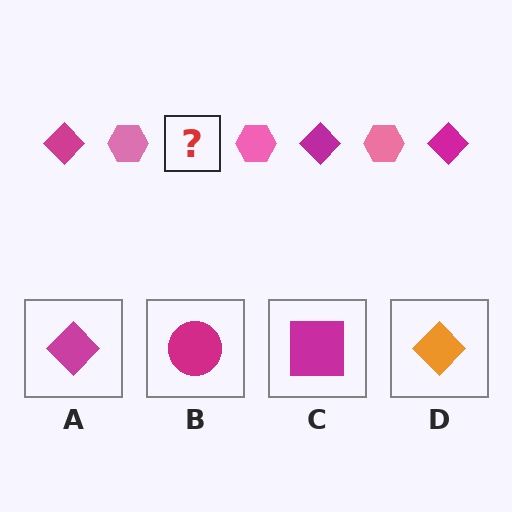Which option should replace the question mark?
Option A.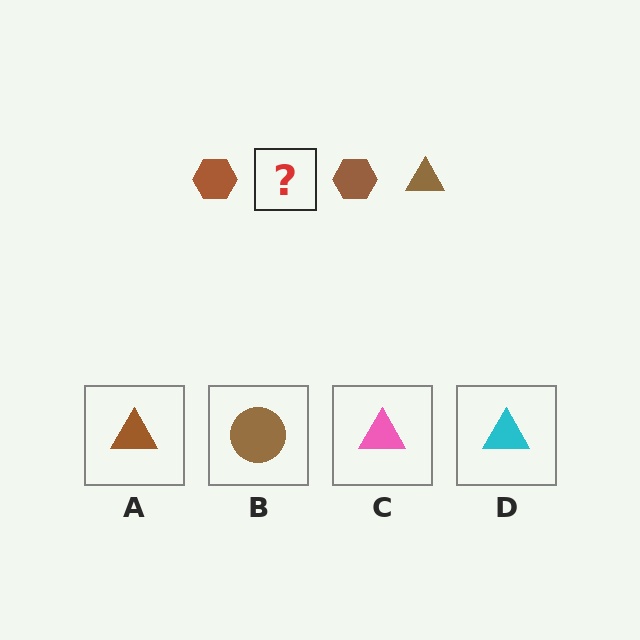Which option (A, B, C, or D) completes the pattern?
A.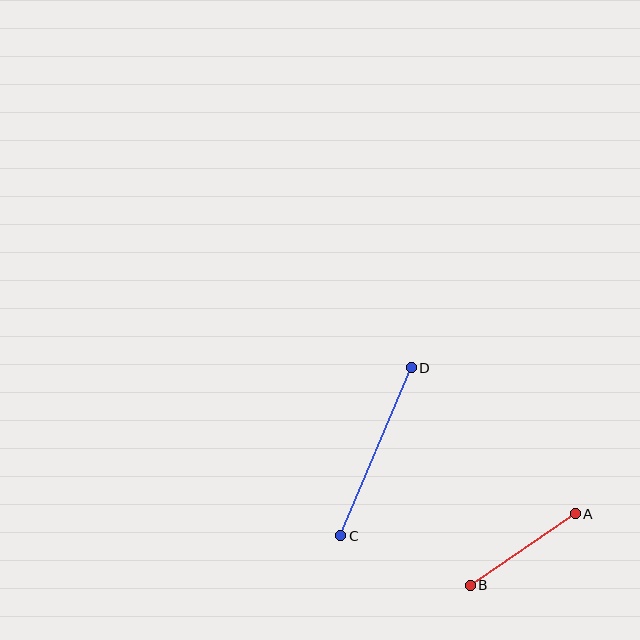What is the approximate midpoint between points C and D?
The midpoint is at approximately (376, 452) pixels.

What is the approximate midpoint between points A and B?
The midpoint is at approximately (523, 550) pixels.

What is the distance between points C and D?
The distance is approximately 182 pixels.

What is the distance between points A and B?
The distance is approximately 127 pixels.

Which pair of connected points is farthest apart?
Points C and D are farthest apart.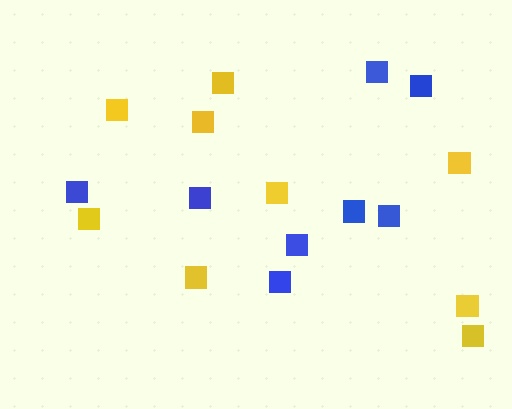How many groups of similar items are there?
There are 2 groups: one group of yellow squares (9) and one group of blue squares (8).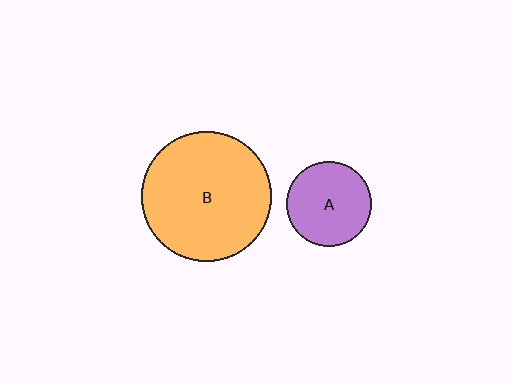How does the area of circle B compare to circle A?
Approximately 2.3 times.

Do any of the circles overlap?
No, none of the circles overlap.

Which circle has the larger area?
Circle B (orange).